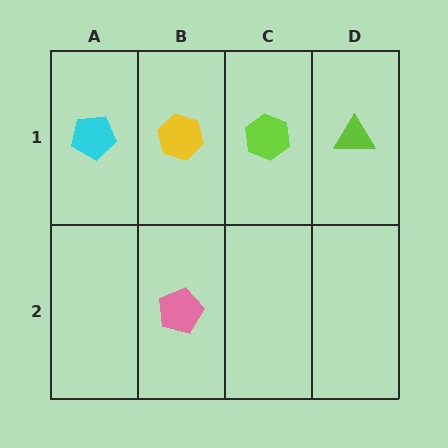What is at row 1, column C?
A lime hexagon.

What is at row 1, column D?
A lime triangle.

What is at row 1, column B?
A yellow hexagon.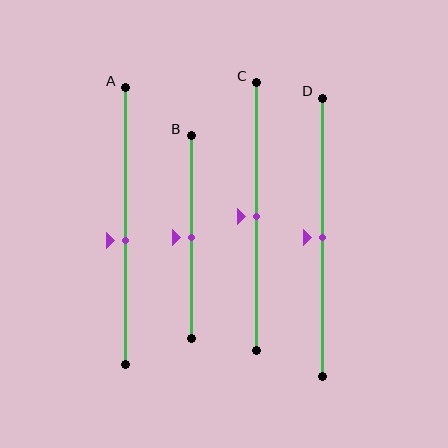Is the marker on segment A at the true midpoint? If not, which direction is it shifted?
No, the marker on segment A is shifted downward by about 5% of the segment length.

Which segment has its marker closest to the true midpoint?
Segment B has its marker closest to the true midpoint.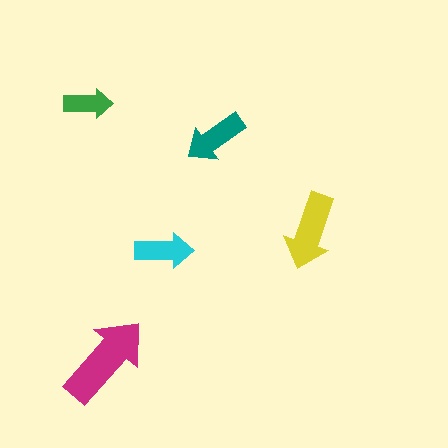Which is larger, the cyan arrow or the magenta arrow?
The magenta one.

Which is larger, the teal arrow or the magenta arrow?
The magenta one.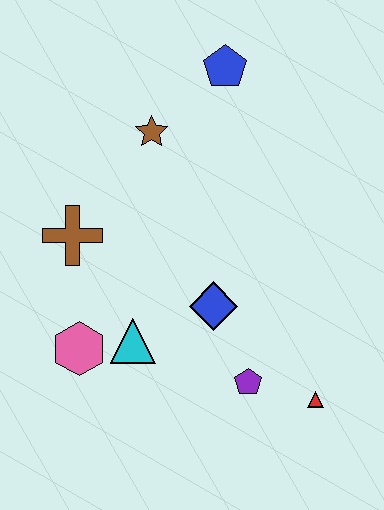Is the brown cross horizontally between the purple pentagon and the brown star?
No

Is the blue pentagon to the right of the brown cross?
Yes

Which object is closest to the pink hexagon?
The cyan triangle is closest to the pink hexagon.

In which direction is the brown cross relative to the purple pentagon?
The brown cross is to the left of the purple pentagon.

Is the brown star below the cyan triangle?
No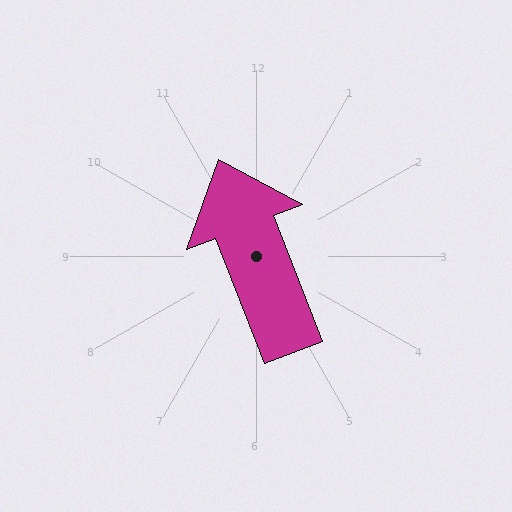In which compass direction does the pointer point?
North.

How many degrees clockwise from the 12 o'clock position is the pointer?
Approximately 339 degrees.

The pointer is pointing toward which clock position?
Roughly 11 o'clock.